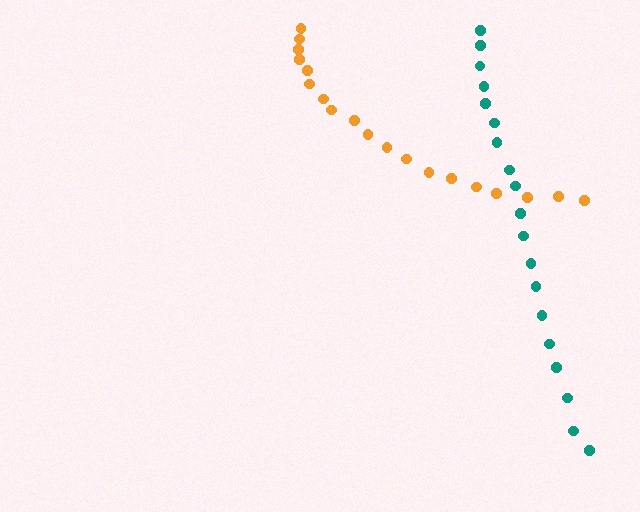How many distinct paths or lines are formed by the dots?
There are 2 distinct paths.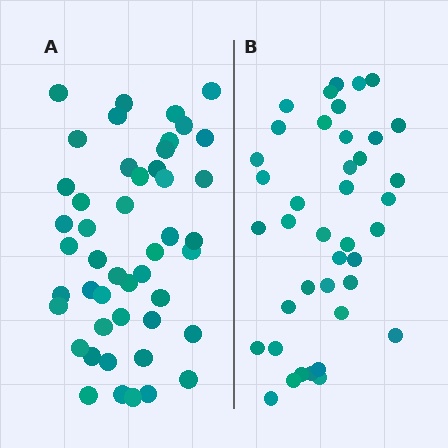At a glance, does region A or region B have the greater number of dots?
Region A (the left region) has more dots.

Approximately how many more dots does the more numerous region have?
Region A has roughly 8 or so more dots than region B.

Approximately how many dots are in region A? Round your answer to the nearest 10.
About 50 dots. (The exact count is 47, which rounds to 50.)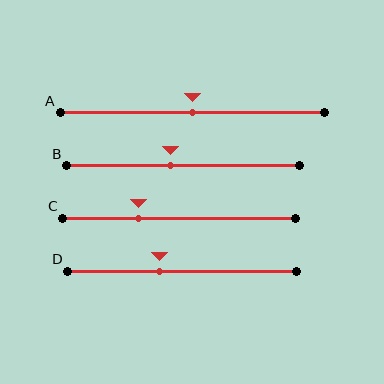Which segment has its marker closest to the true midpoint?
Segment A has its marker closest to the true midpoint.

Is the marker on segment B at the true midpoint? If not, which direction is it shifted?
No, the marker on segment B is shifted to the left by about 5% of the segment length.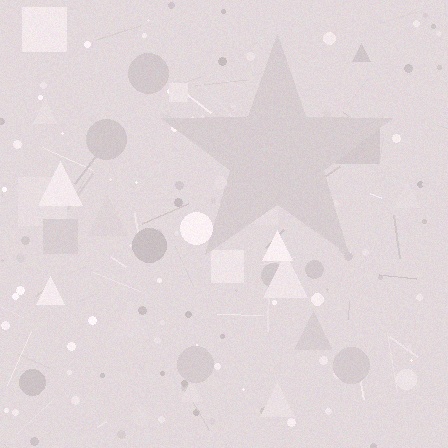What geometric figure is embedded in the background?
A star is embedded in the background.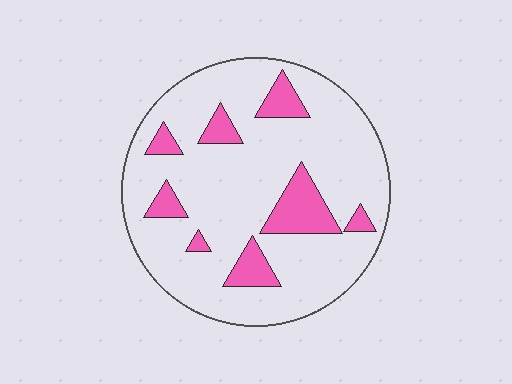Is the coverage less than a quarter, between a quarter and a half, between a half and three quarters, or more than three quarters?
Less than a quarter.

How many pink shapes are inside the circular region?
8.